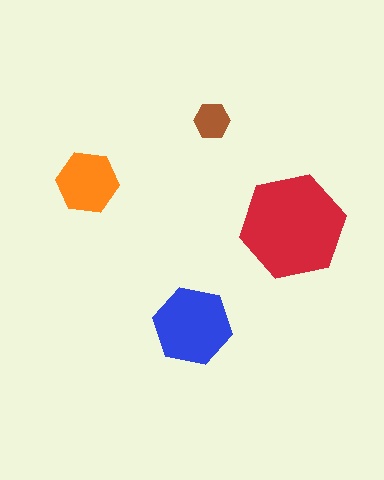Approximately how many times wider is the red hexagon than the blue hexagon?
About 1.5 times wider.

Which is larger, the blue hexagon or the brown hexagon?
The blue one.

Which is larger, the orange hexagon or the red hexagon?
The red one.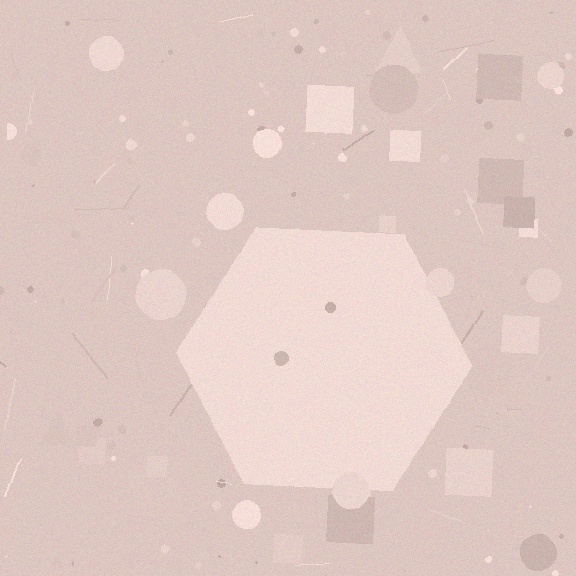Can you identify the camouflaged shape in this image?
The camouflaged shape is a hexagon.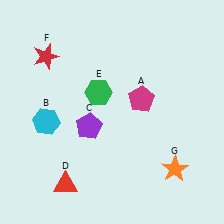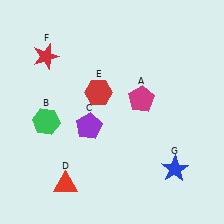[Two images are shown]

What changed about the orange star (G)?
In Image 1, G is orange. In Image 2, it changed to blue.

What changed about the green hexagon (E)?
In Image 1, E is green. In Image 2, it changed to red.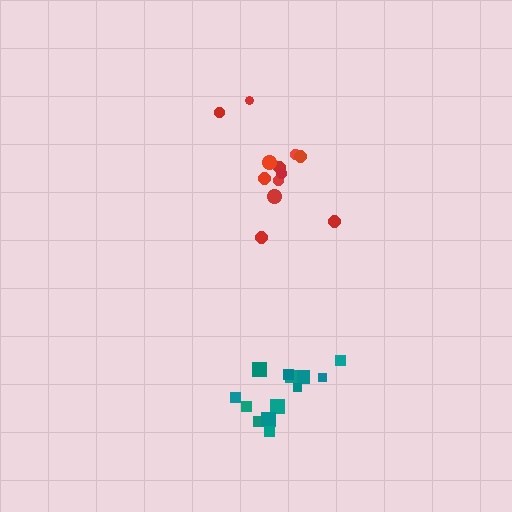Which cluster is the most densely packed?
Teal.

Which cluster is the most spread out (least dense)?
Red.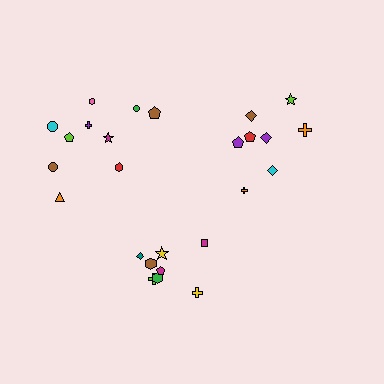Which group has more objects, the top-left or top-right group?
The top-left group.